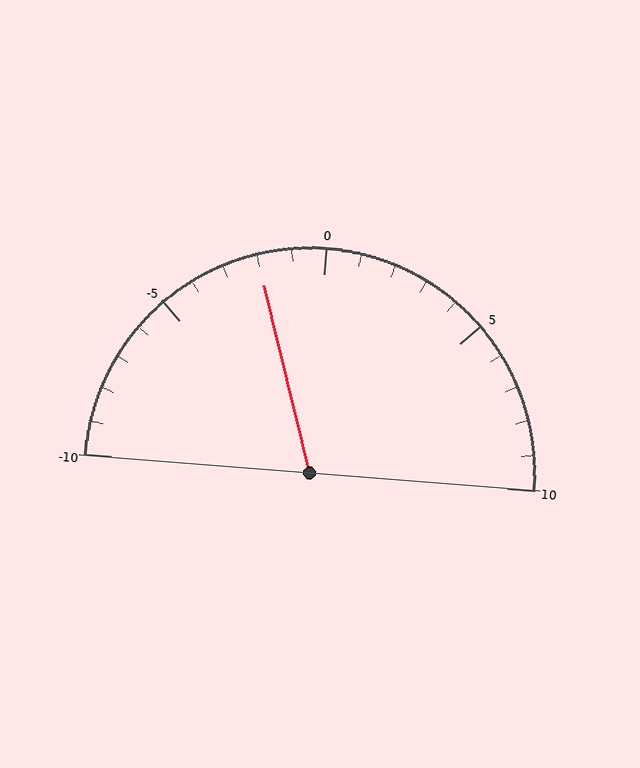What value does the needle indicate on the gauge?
The needle indicates approximately -2.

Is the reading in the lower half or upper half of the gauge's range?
The reading is in the lower half of the range (-10 to 10).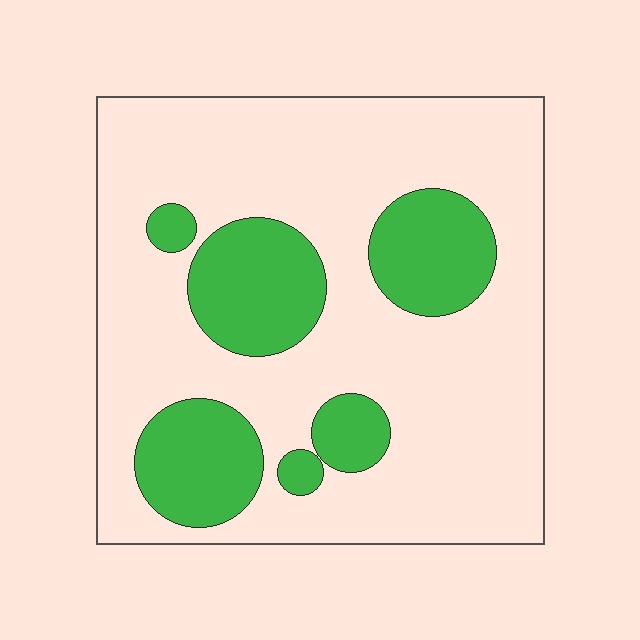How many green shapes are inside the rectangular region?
6.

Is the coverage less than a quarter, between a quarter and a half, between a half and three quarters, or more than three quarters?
Less than a quarter.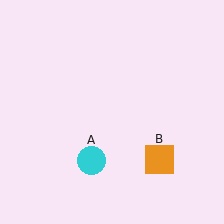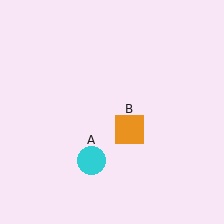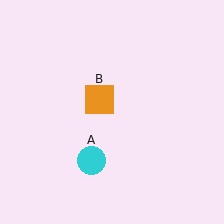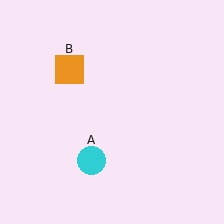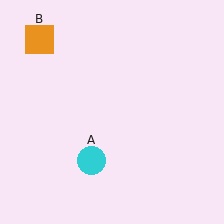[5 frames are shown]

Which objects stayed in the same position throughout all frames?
Cyan circle (object A) remained stationary.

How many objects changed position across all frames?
1 object changed position: orange square (object B).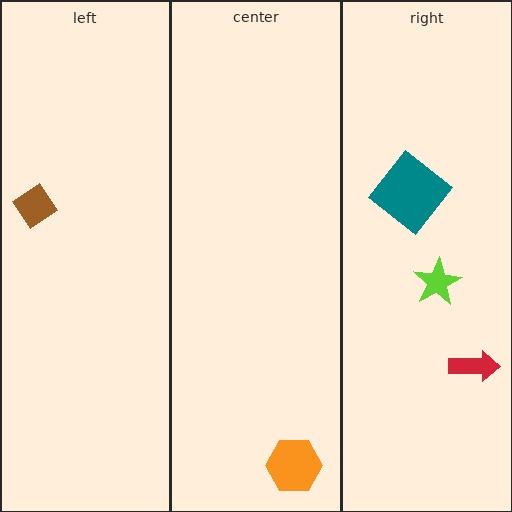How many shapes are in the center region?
1.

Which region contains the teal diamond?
The right region.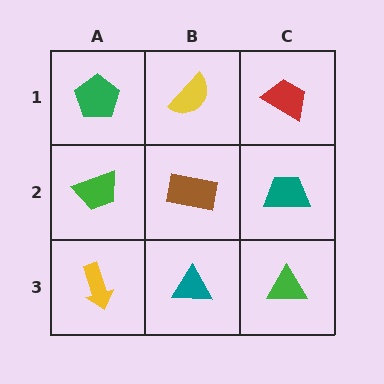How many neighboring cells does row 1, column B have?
3.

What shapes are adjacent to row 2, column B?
A yellow semicircle (row 1, column B), a teal triangle (row 3, column B), a green trapezoid (row 2, column A), a teal trapezoid (row 2, column C).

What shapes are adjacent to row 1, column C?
A teal trapezoid (row 2, column C), a yellow semicircle (row 1, column B).